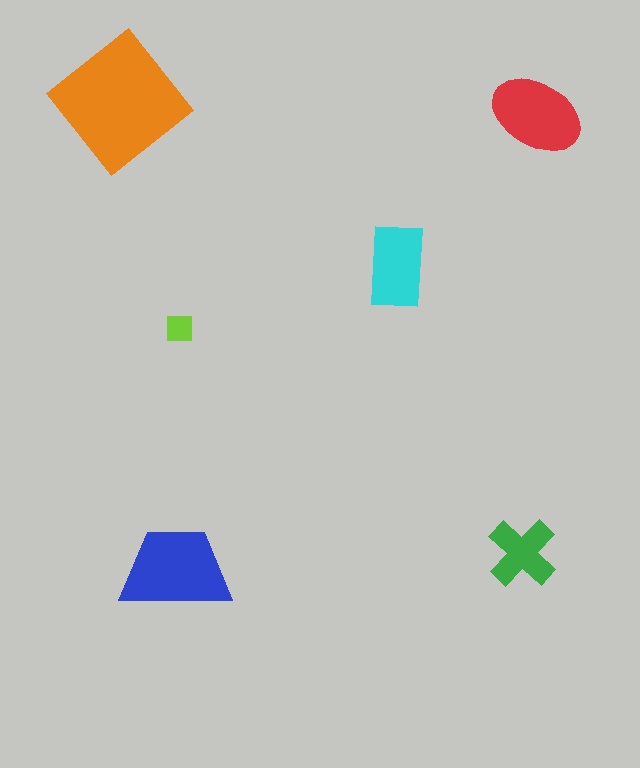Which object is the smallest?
The lime square.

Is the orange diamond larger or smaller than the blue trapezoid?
Larger.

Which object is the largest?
The orange diamond.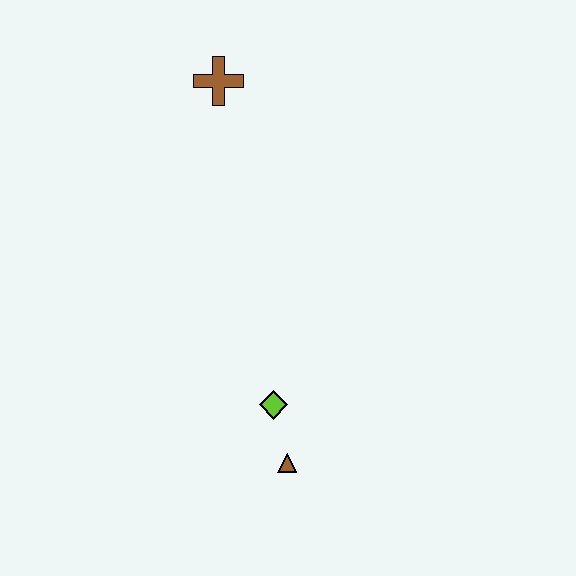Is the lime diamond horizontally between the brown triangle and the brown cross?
Yes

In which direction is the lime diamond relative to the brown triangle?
The lime diamond is above the brown triangle.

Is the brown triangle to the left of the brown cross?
No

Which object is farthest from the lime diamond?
The brown cross is farthest from the lime diamond.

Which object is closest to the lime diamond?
The brown triangle is closest to the lime diamond.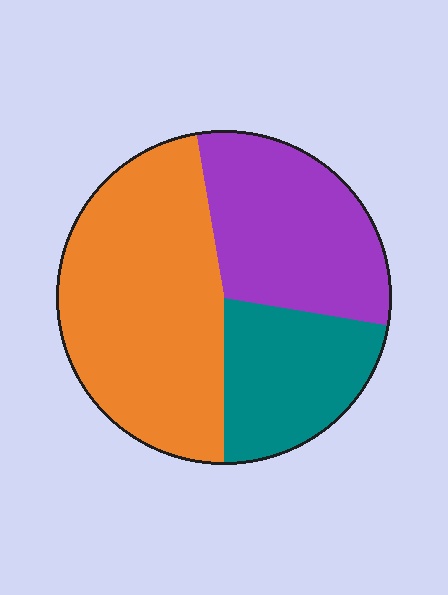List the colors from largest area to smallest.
From largest to smallest: orange, purple, teal.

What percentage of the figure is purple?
Purple takes up between a sixth and a third of the figure.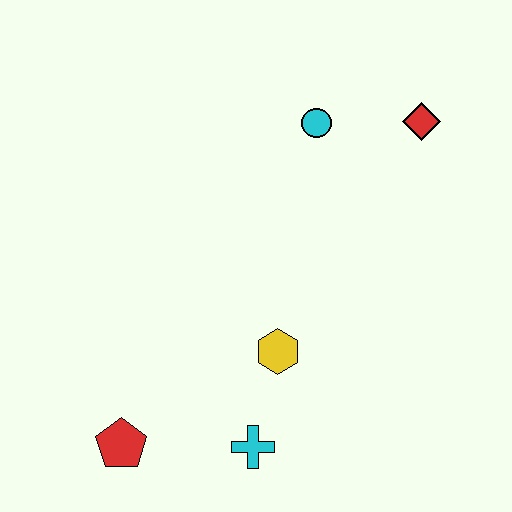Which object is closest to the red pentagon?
The cyan cross is closest to the red pentagon.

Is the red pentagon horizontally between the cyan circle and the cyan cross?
No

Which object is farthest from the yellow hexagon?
The red diamond is farthest from the yellow hexagon.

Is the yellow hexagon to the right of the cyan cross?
Yes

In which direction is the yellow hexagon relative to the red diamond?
The yellow hexagon is below the red diamond.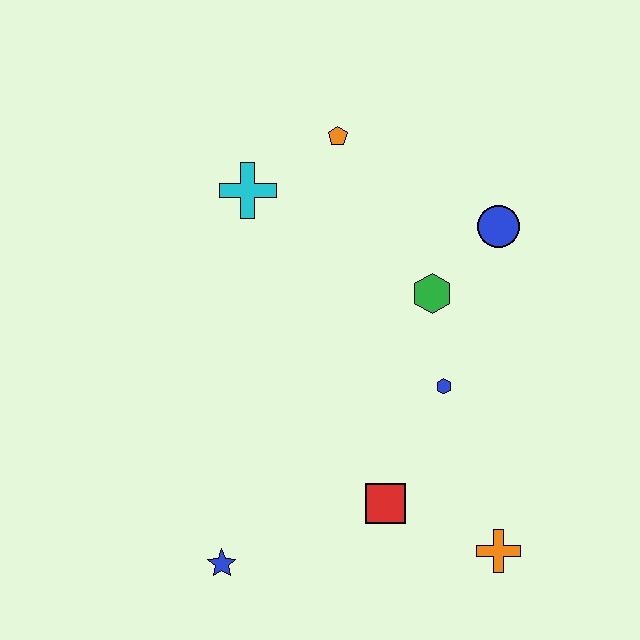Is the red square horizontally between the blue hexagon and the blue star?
Yes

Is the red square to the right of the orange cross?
No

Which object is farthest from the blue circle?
The blue star is farthest from the blue circle.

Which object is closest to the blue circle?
The green hexagon is closest to the blue circle.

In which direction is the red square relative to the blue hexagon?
The red square is below the blue hexagon.